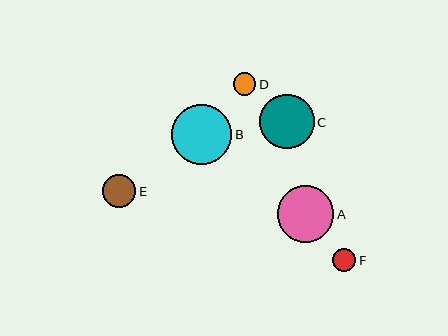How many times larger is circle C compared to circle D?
Circle C is approximately 2.4 times the size of circle D.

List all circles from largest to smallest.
From largest to smallest: B, A, C, E, D, F.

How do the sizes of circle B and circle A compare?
Circle B and circle A are approximately the same size.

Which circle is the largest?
Circle B is the largest with a size of approximately 60 pixels.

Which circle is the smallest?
Circle F is the smallest with a size of approximately 23 pixels.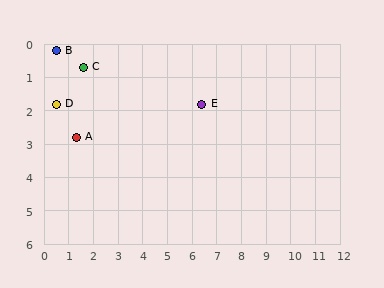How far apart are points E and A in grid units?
Points E and A are about 5.2 grid units apart.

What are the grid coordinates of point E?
Point E is at approximately (6.4, 1.8).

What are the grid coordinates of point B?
Point B is at approximately (0.5, 0.2).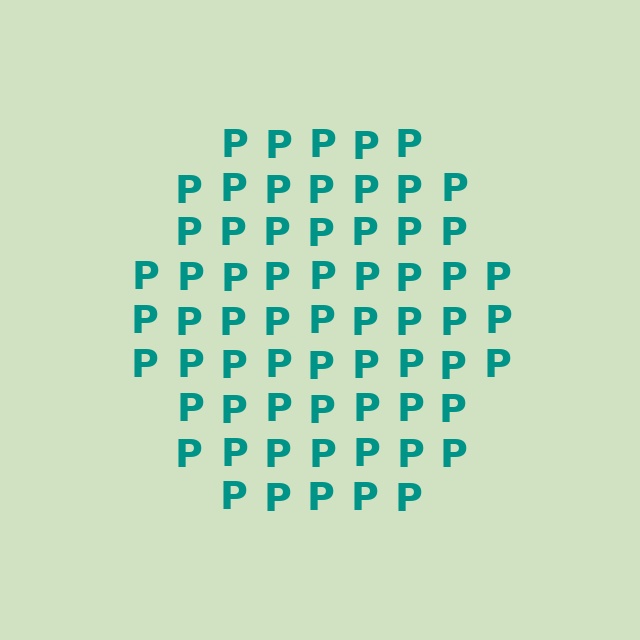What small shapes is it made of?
It is made of small letter P's.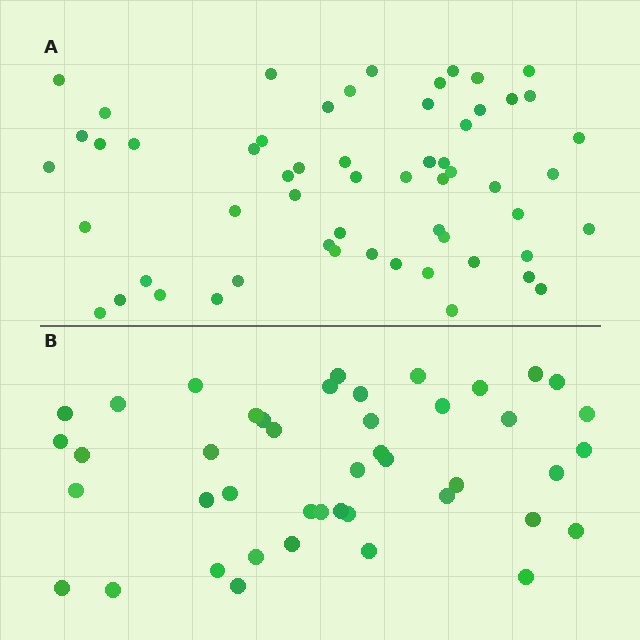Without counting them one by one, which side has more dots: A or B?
Region A (the top region) has more dots.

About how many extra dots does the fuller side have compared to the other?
Region A has approximately 15 more dots than region B.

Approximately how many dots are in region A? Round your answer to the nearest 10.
About 60 dots. (The exact count is 57, which rounds to 60.)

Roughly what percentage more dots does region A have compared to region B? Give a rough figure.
About 30% more.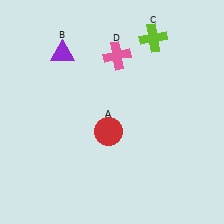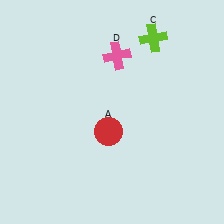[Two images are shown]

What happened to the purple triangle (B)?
The purple triangle (B) was removed in Image 2. It was in the top-left area of Image 1.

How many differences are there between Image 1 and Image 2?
There is 1 difference between the two images.